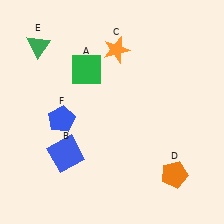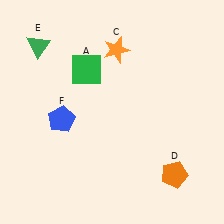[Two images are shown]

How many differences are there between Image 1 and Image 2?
There is 1 difference between the two images.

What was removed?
The blue square (B) was removed in Image 2.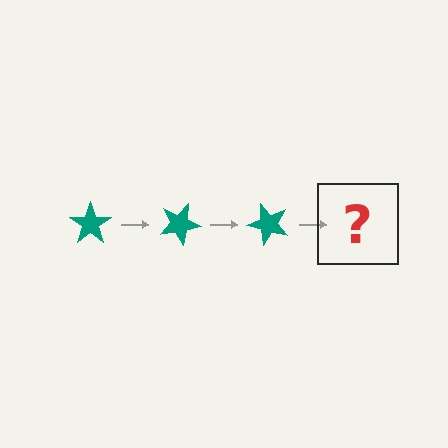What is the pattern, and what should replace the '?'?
The pattern is that the star rotates 25 degrees each step. The '?' should be a teal star rotated 75 degrees.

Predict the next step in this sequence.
The next step is a teal star rotated 75 degrees.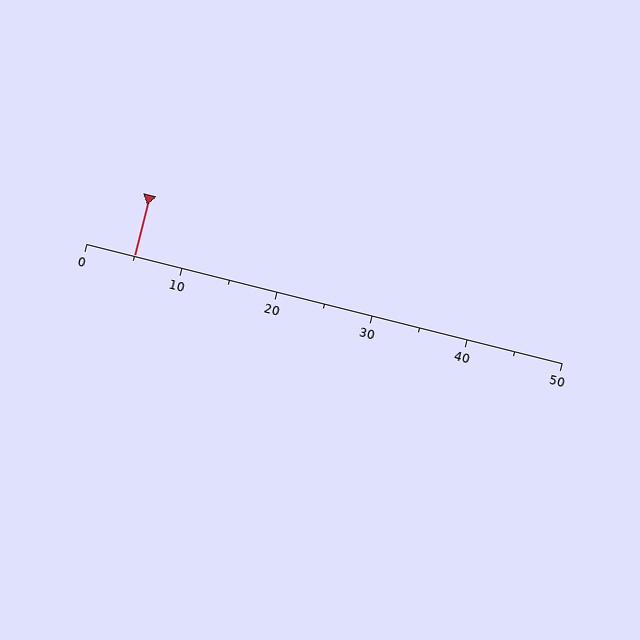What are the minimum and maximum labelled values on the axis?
The axis runs from 0 to 50.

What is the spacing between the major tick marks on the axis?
The major ticks are spaced 10 apart.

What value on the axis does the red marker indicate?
The marker indicates approximately 5.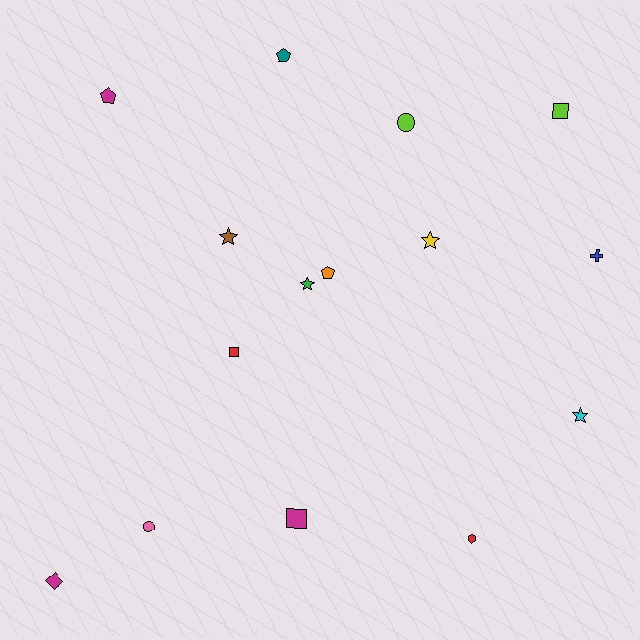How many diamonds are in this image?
There is 1 diamond.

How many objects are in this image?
There are 15 objects.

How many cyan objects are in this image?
There is 1 cyan object.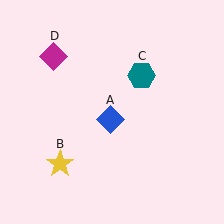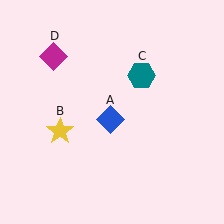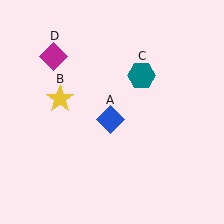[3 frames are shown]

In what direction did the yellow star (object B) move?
The yellow star (object B) moved up.